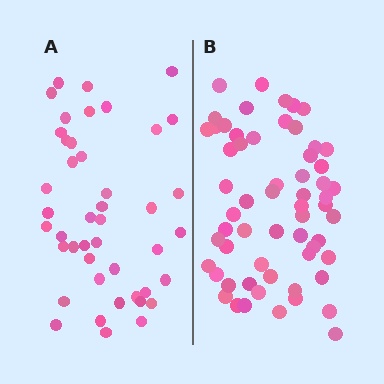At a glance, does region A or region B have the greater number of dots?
Region B (the right region) has more dots.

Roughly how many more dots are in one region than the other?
Region B has approximately 15 more dots than region A.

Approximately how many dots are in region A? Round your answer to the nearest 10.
About 40 dots. (The exact count is 44, which rounds to 40.)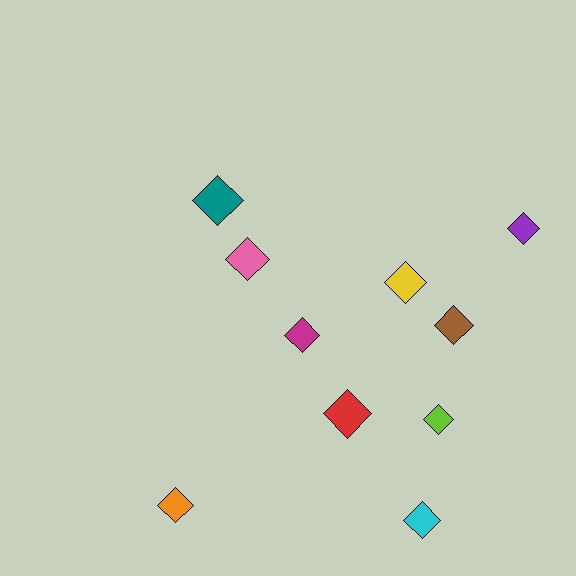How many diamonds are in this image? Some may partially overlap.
There are 10 diamonds.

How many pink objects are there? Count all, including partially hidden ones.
There is 1 pink object.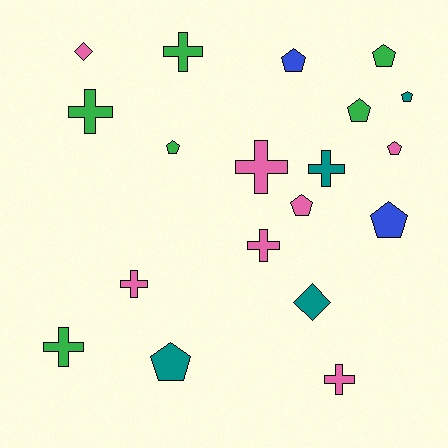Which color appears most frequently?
Pink, with 7 objects.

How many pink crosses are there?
There are 4 pink crosses.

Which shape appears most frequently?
Pentagon, with 9 objects.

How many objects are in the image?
There are 19 objects.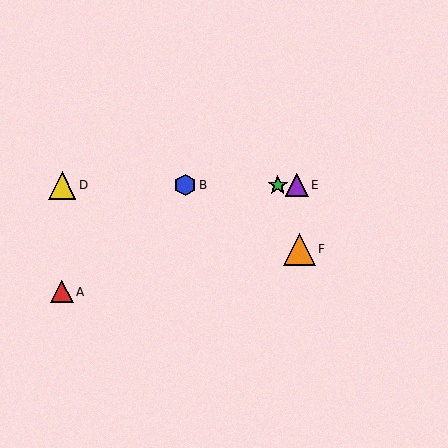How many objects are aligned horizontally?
4 objects (B, C, D, E) are aligned horizontally.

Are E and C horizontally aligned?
Yes, both are at y≈185.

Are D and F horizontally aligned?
No, D is at y≈185 and F is at y≈249.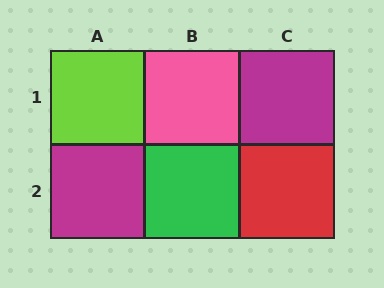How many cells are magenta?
2 cells are magenta.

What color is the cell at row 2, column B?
Green.